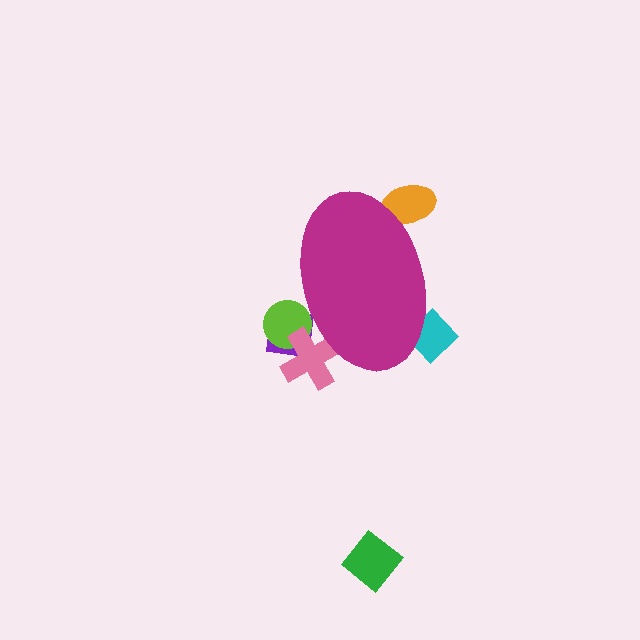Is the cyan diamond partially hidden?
Yes, the cyan diamond is partially hidden behind the magenta ellipse.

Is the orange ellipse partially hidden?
Yes, the orange ellipse is partially hidden behind the magenta ellipse.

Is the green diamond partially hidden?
No, the green diamond is fully visible.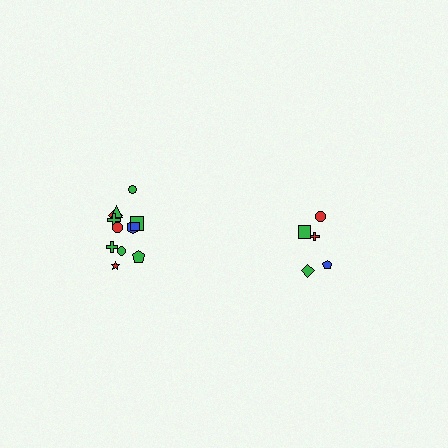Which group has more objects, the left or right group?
The left group.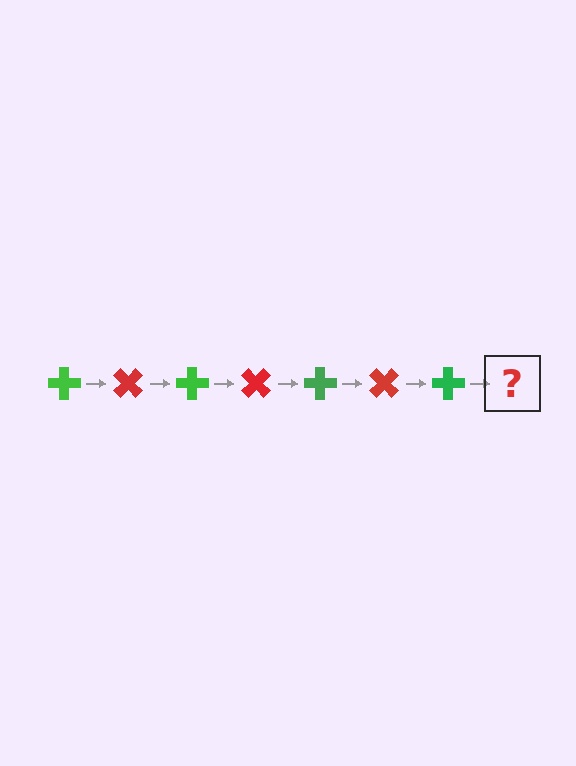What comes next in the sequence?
The next element should be a red cross, rotated 315 degrees from the start.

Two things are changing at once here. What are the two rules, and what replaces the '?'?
The two rules are that it rotates 45 degrees each step and the color cycles through green and red. The '?' should be a red cross, rotated 315 degrees from the start.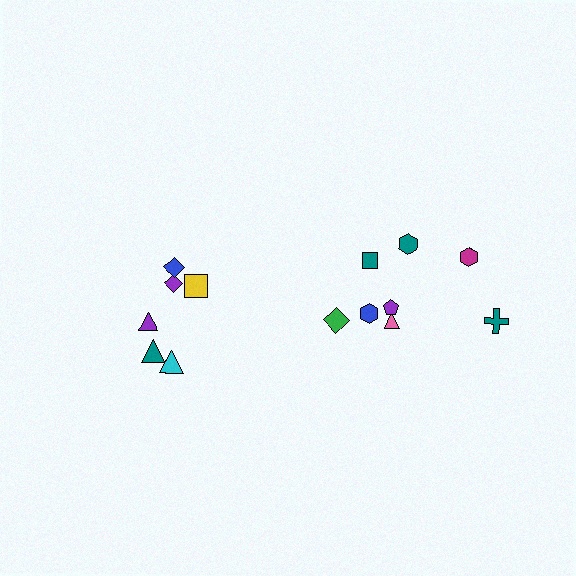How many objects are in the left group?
There are 6 objects.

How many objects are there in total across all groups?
There are 14 objects.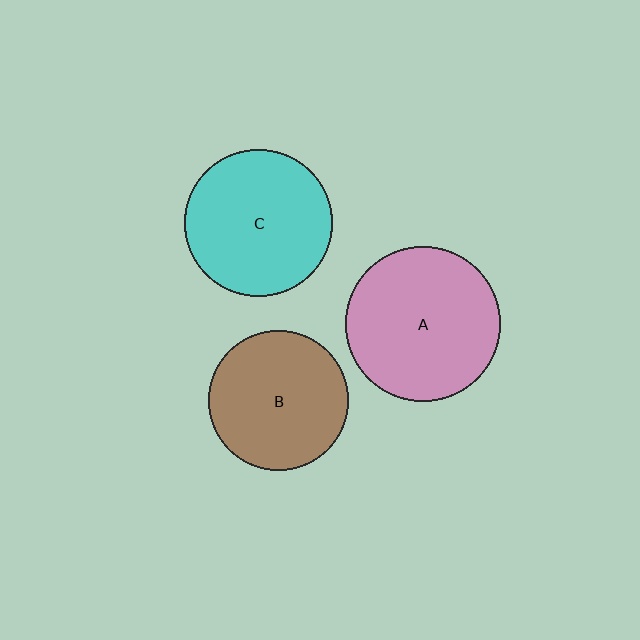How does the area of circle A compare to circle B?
Approximately 1.2 times.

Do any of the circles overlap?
No, none of the circles overlap.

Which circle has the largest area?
Circle A (pink).